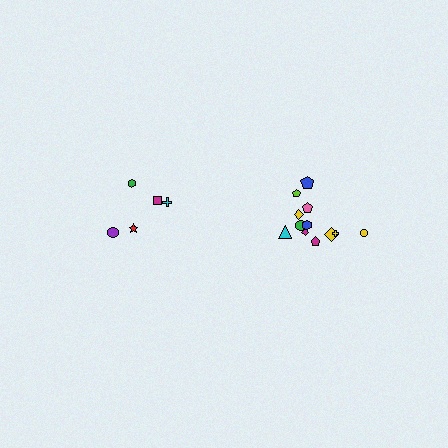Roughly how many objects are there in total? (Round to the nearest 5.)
Roughly 15 objects in total.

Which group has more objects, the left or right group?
The right group.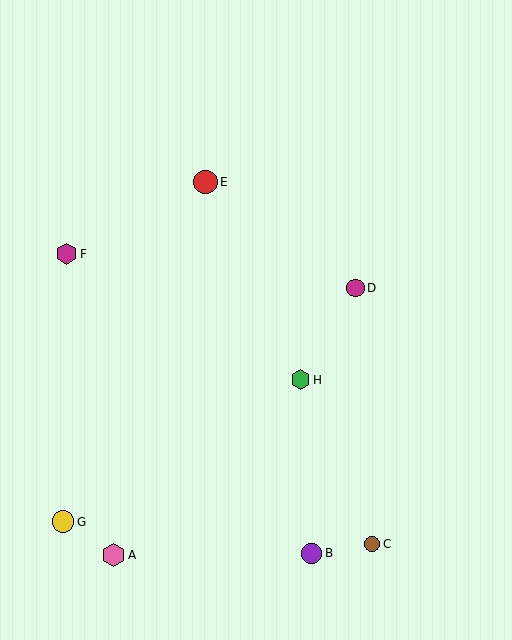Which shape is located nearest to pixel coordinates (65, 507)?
The yellow circle (labeled G) at (63, 522) is nearest to that location.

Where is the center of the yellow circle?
The center of the yellow circle is at (63, 522).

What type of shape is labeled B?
Shape B is a purple circle.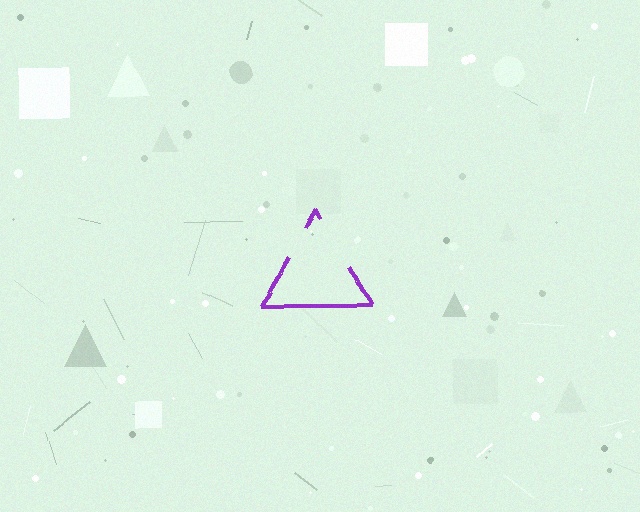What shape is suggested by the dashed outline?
The dashed outline suggests a triangle.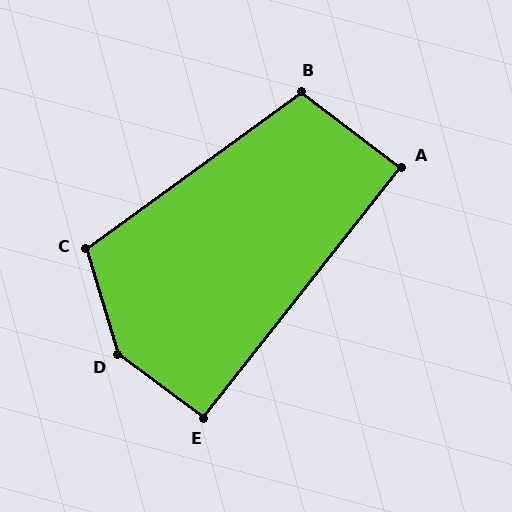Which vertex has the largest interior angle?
D, at approximately 143 degrees.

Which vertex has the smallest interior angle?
A, at approximately 89 degrees.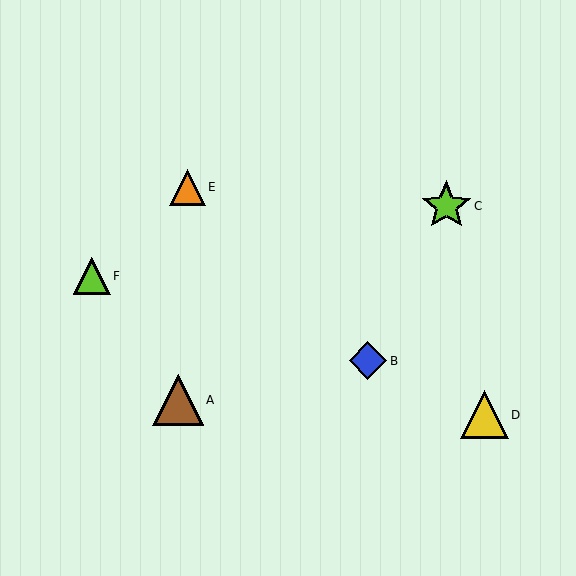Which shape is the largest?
The brown triangle (labeled A) is the largest.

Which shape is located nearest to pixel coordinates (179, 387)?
The brown triangle (labeled A) at (178, 400) is nearest to that location.